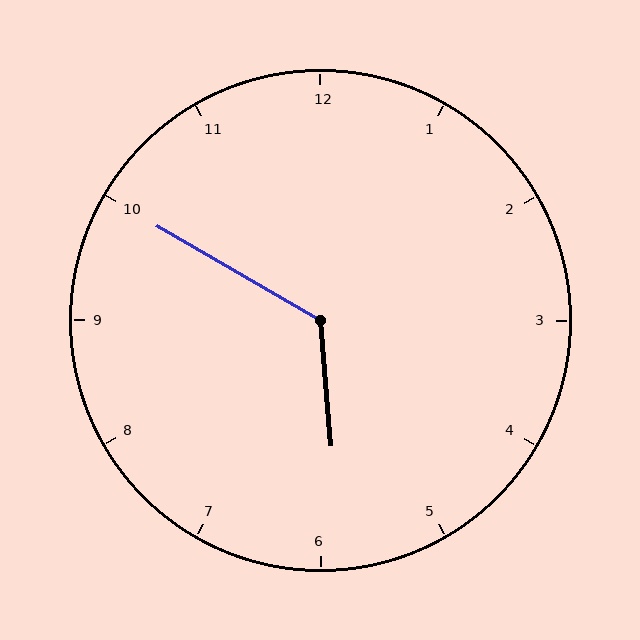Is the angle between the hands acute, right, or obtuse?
It is obtuse.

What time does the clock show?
5:50.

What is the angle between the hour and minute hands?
Approximately 125 degrees.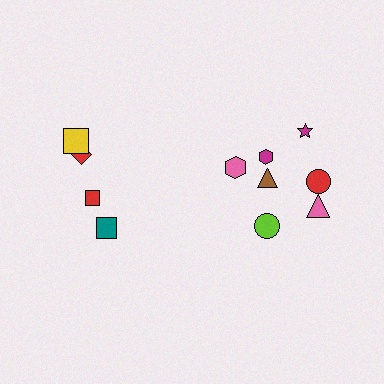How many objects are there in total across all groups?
There are 11 objects.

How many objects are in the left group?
There are 4 objects.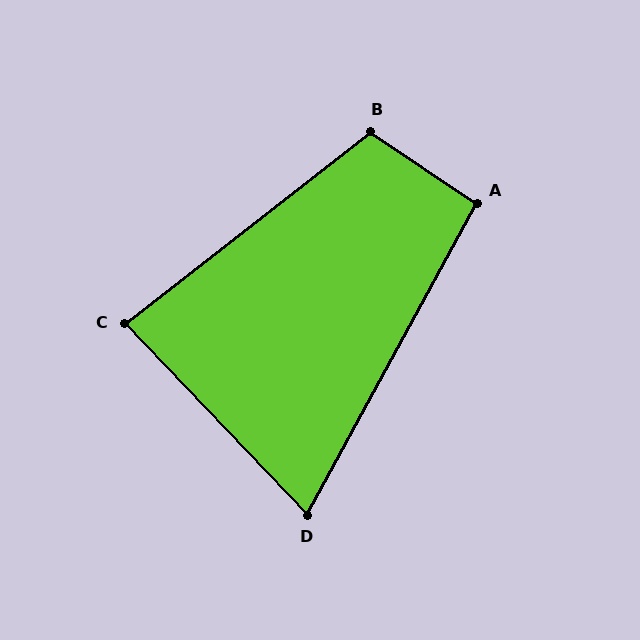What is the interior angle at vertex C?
Approximately 84 degrees (acute).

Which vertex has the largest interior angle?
B, at approximately 108 degrees.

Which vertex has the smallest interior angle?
D, at approximately 72 degrees.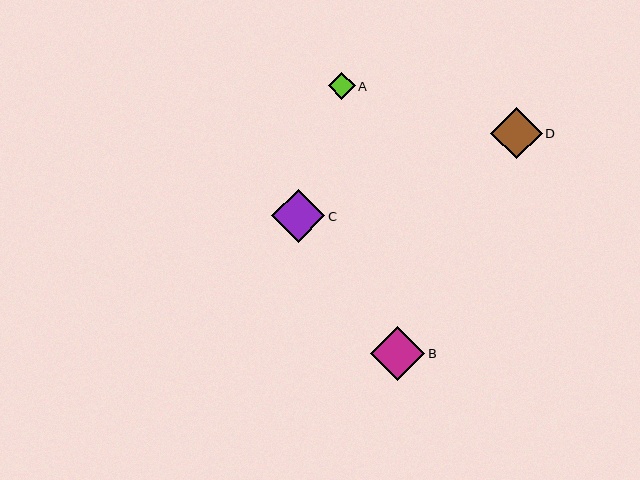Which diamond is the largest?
Diamond B is the largest with a size of approximately 55 pixels.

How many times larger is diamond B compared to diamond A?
Diamond B is approximately 2.0 times the size of diamond A.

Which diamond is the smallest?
Diamond A is the smallest with a size of approximately 27 pixels.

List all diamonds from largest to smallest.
From largest to smallest: B, C, D, A.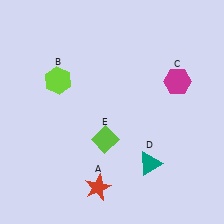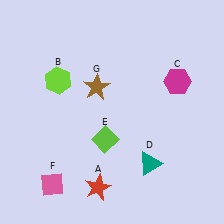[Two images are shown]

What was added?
A pink diamond (F), a brown star (G) were added in Image 2.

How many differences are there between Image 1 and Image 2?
There are 2 differences between the two images.